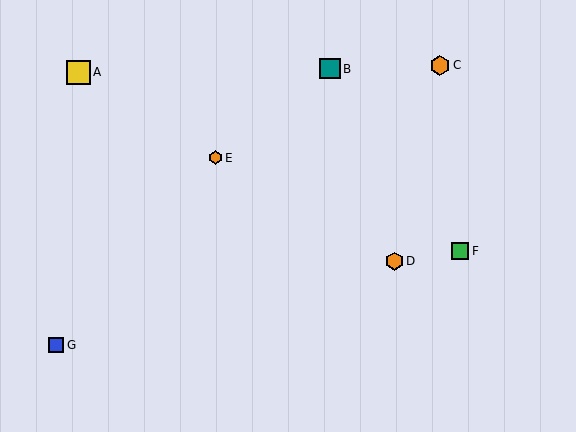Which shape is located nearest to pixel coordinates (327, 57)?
The teal square (labeled B) at (330, 69) is nearest to that location.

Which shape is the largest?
The yellow square (labeled A) is the largest.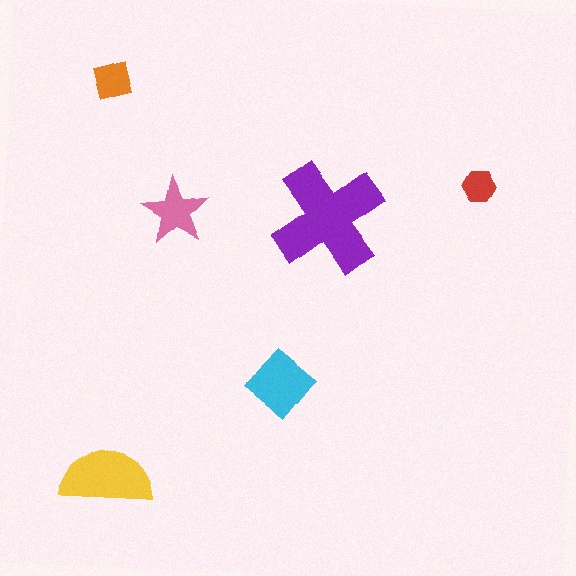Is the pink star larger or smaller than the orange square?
Larger.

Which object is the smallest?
The red hexagon.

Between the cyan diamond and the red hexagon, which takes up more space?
The cyan diamond.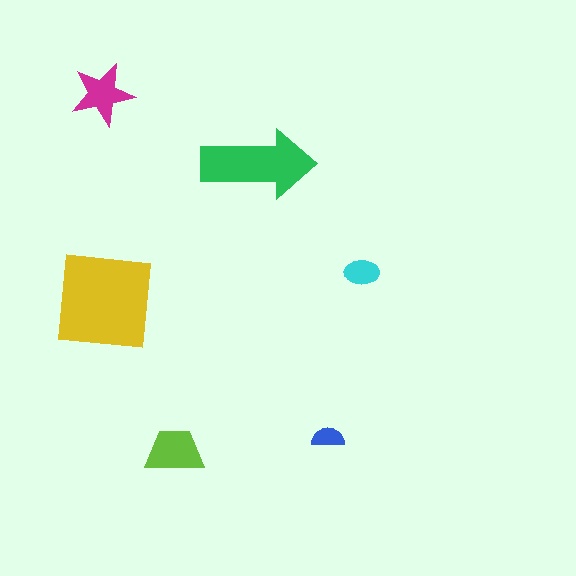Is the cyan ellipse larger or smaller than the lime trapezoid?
Smaller.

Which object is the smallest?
The blue semicircle.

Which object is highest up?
The magenta star is topmost.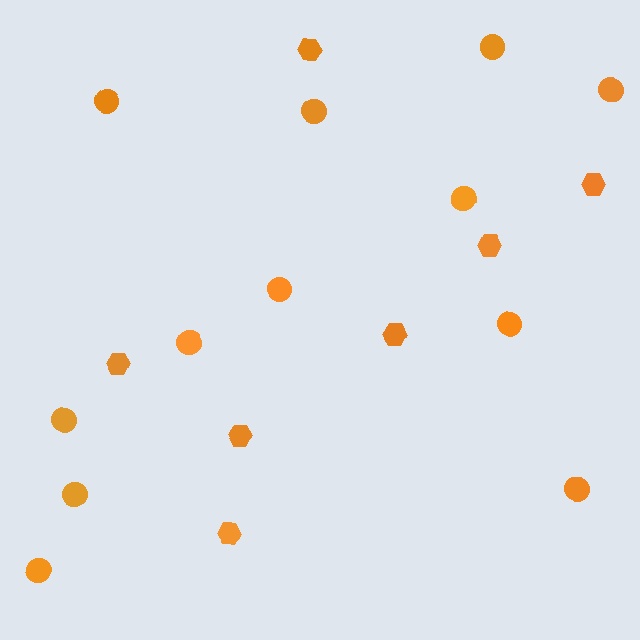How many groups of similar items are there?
There are 2 groups: one group of hexagons (7) and one group of circles (12).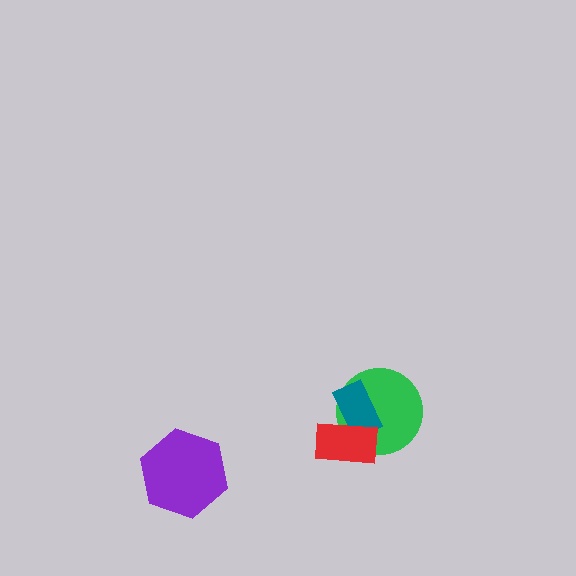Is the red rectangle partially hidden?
No, no other shape covers it.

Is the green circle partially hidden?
Yes, it is partially covered by another shape.